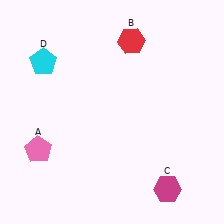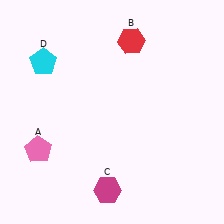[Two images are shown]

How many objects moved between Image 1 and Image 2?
1 object moved between the two images.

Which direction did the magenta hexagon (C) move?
The magenta hexagon (C) moved left.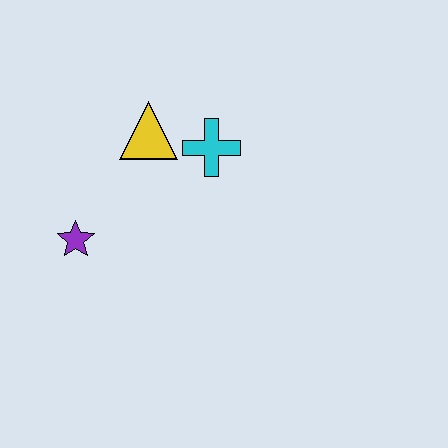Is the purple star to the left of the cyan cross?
Yes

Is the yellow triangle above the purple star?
Yes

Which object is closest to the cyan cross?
The yellow triangle is closest to the cyan cross.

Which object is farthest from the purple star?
The cyan cross is farthest from the purple star.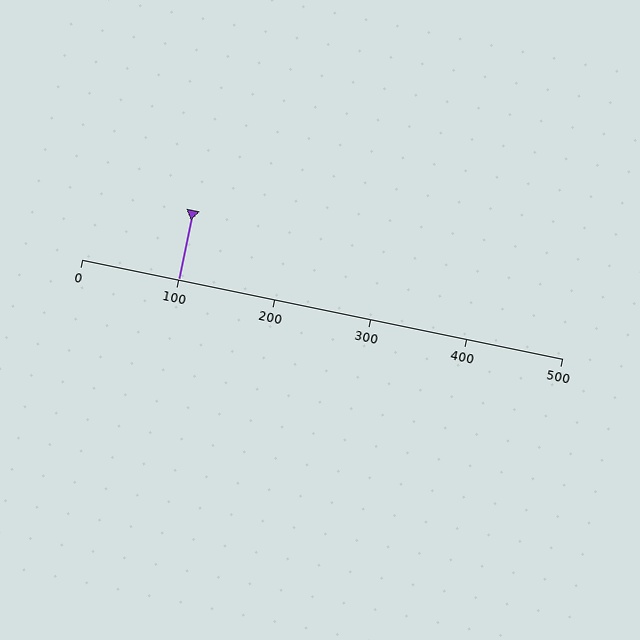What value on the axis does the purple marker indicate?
The marker indicates approximately 100.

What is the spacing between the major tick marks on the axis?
The major ticks are spaced 100 apart.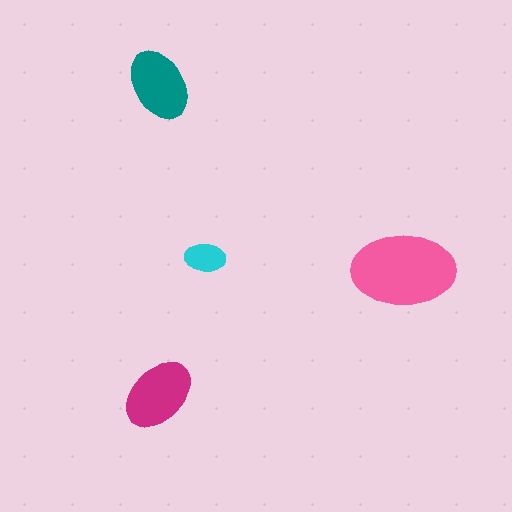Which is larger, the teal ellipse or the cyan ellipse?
The teal one.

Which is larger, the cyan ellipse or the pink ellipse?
The pink one.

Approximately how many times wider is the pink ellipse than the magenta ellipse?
About 1.5 times wider.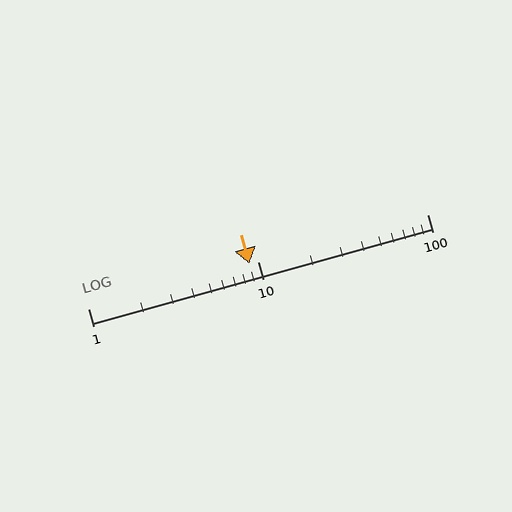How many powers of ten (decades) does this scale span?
The scale spans 2 decades, from 1 to 100.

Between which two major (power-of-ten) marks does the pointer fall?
The pointer is between 1 and 10.